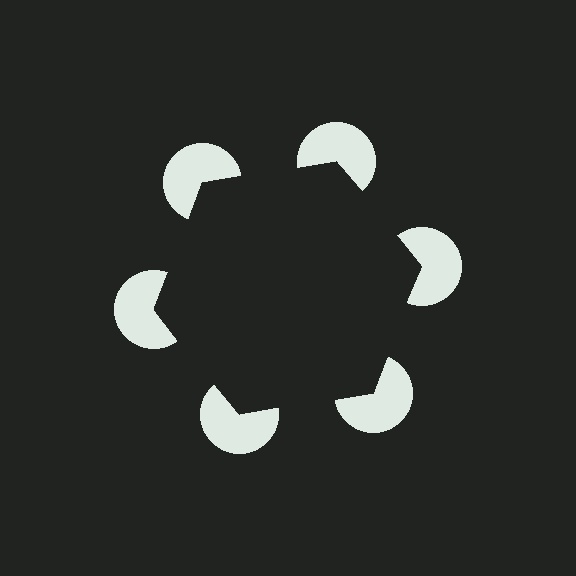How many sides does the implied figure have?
6 sides.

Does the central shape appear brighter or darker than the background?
It typically appears slightly darker than the background, even though no actual brightness change is drawn.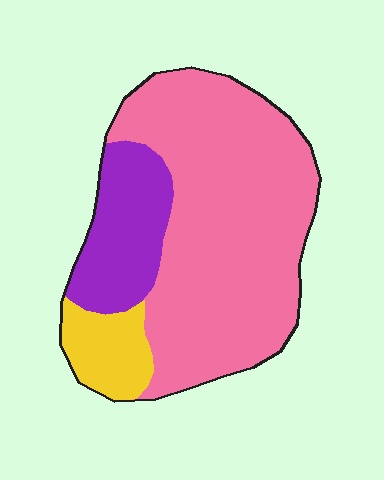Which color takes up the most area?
Pink, at roughly 70%.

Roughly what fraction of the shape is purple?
Purple takes up about one fifth (1/5) of the shape.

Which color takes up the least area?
Yellow, at roughly 10%.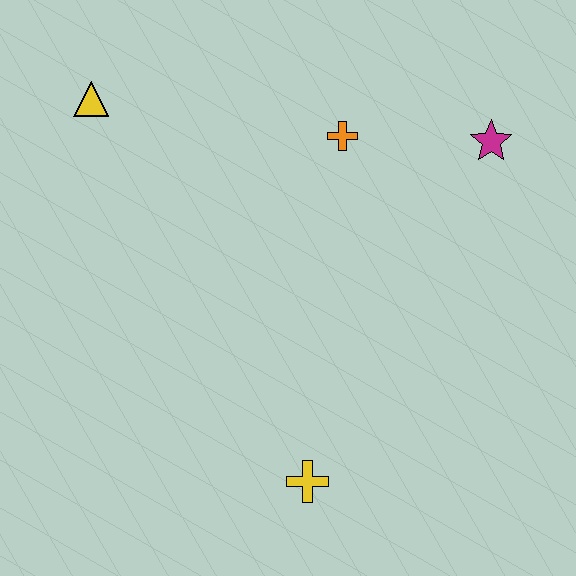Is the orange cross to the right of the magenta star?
No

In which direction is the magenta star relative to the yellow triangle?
The magenta star is to the right of the yellow triangle.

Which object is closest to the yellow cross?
The orange cross is closest to the yellow cross.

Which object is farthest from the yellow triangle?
The yellow cross is farthest from the yellow triangle.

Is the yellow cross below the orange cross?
Yes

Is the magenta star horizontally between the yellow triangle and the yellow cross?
No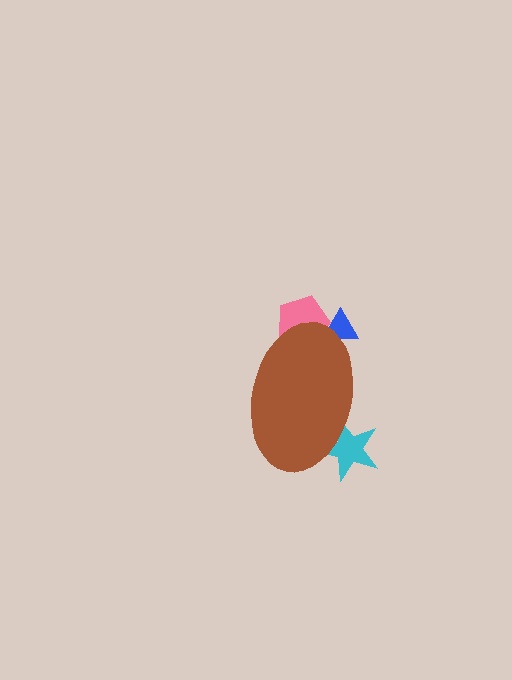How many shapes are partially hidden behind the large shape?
3 shapes are partially hidden.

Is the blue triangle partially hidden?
Yes, the blue triangle is partially hidden behind the brown ellipse.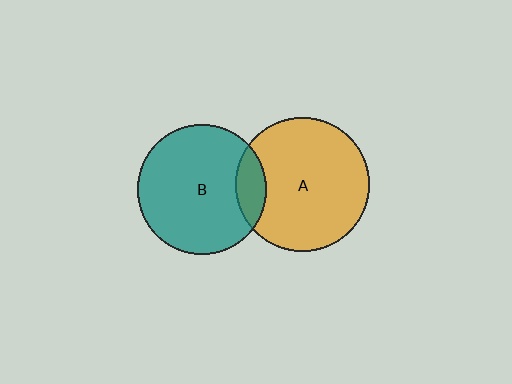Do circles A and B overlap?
Yes.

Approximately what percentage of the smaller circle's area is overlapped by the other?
Approximately 15%.